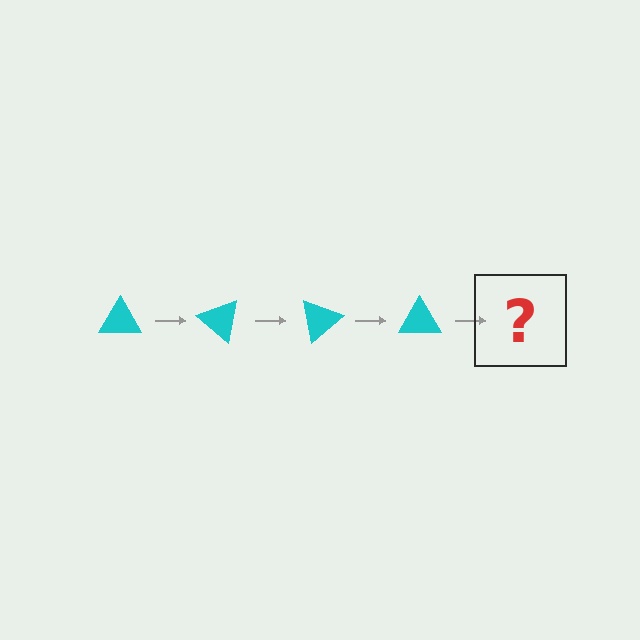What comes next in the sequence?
The next element should be a cyan triangle rotated 160 degrees.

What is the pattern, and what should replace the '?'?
The pattern is that the triangle rotates 40 degrees each step. The '?' should be a cyan triangle rotated 160 degrees.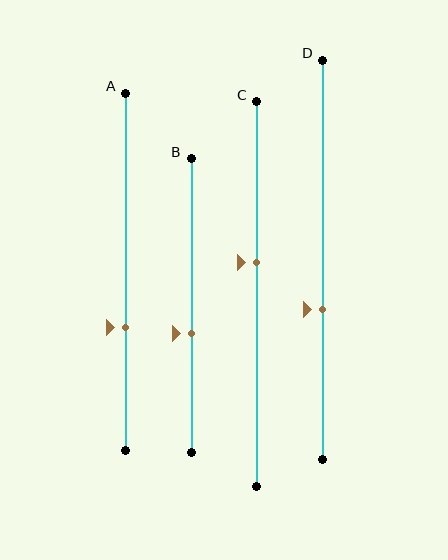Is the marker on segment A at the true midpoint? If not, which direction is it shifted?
No, the marker on segment A is shifted downward by about 16% of the segment length.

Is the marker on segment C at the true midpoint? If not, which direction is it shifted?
No, the marker on segment C is shifted upward by about 8% of the segment length.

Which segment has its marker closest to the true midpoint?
Segment C has its marker closest to the true midpoint.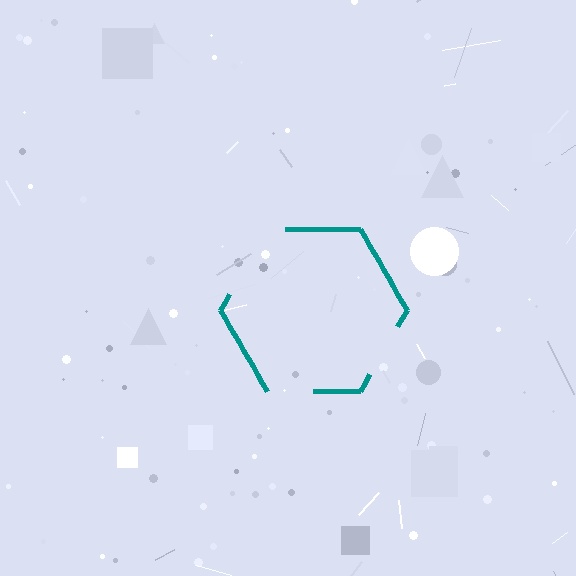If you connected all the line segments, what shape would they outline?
They would outline a hexagon.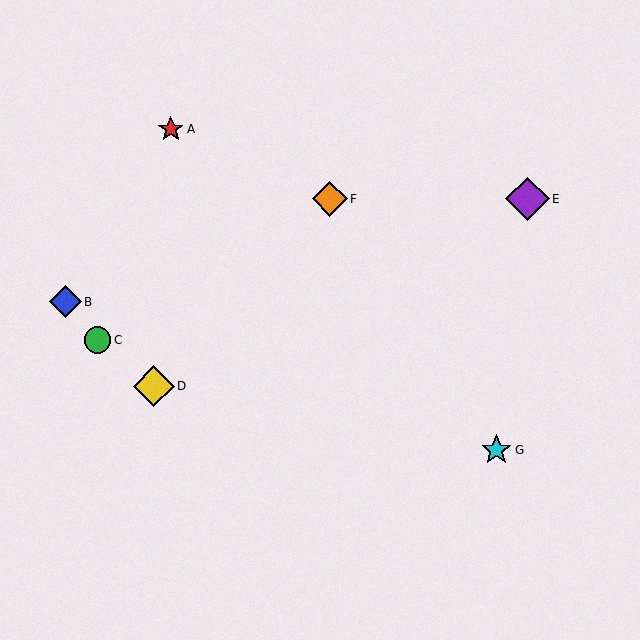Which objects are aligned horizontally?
Objects E, F are aligned horizontally.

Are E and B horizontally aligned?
No, E is at y≈199 and B is at y≈302.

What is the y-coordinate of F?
Object F is at y≈199.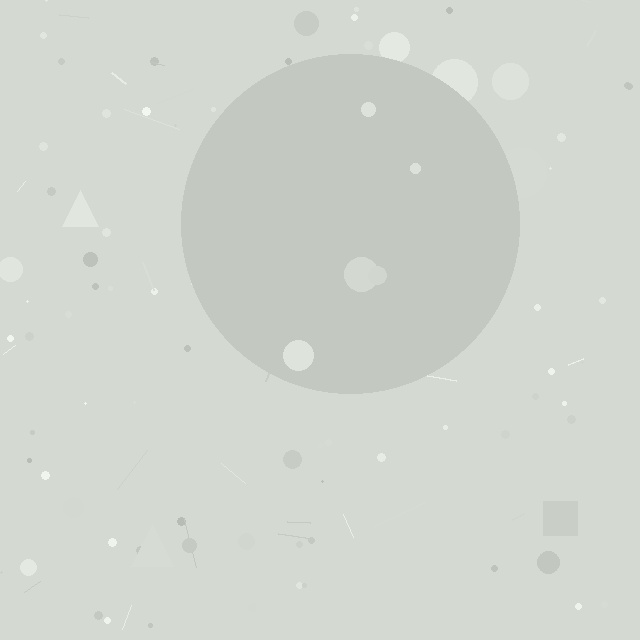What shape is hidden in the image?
A circle is hidden in the image.